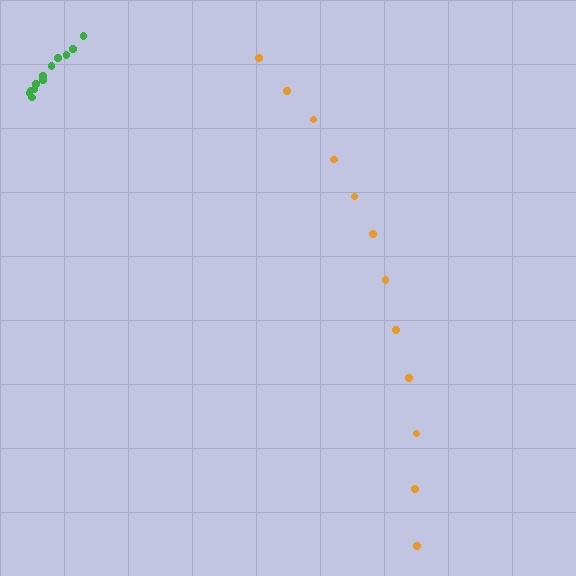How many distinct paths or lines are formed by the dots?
There are 2 distinct paths.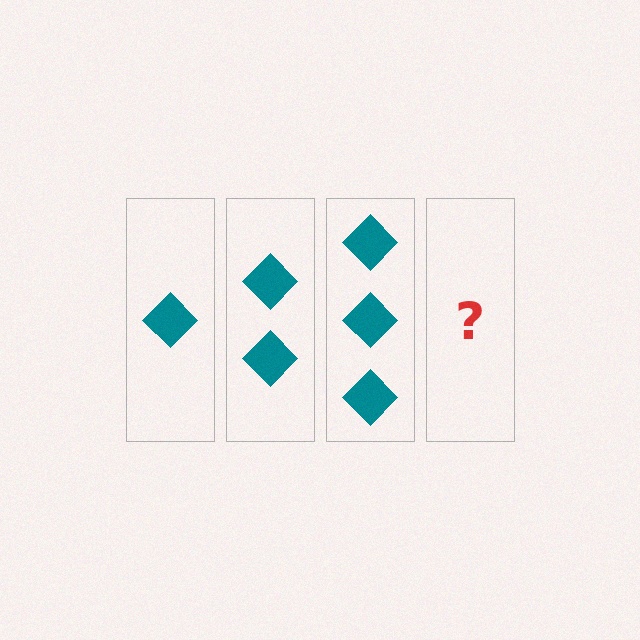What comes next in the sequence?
The next element should be 4 diamonds.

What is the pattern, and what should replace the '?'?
The pattern is that each step adds one more diamond. The '?' should be 4 diamonds.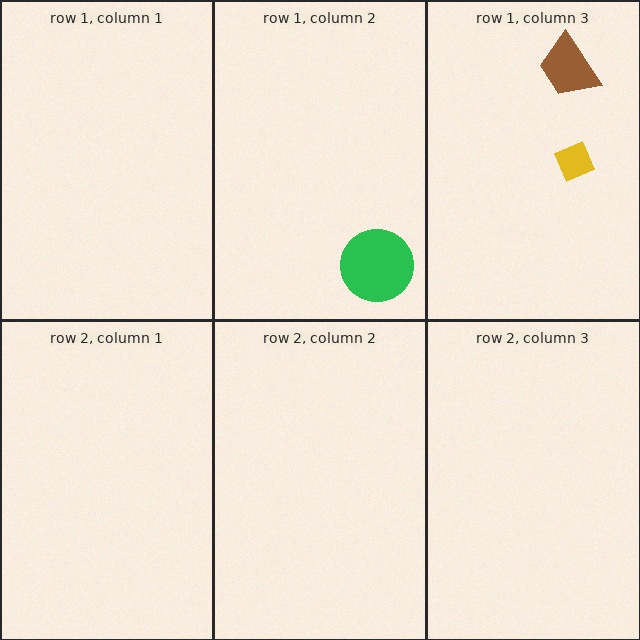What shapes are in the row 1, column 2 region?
The green circle.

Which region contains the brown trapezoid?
The row 1, column 3 region.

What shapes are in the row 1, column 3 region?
The brown trapezoid, the yellow diamond.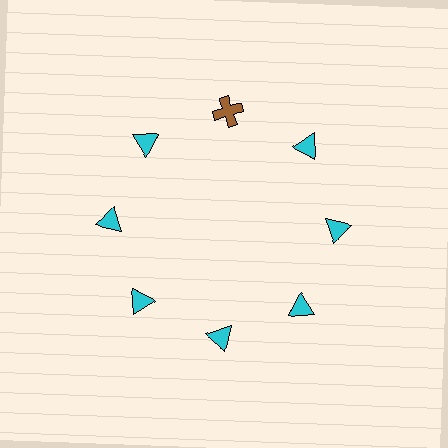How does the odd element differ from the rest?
It differs in both color (brown instead of cyan) and shape (cross instead of triangle).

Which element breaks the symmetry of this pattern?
The brown cross at roughly the 12 o'clock position breaks the symmetry. All other shapes are cyan triangles.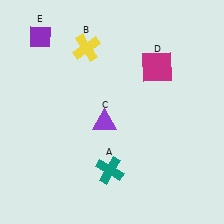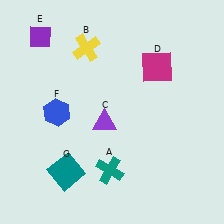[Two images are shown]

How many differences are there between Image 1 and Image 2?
There are 2 differences between the two images.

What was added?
A blue hexagon (F), a teal square (G) were added in Image 2.